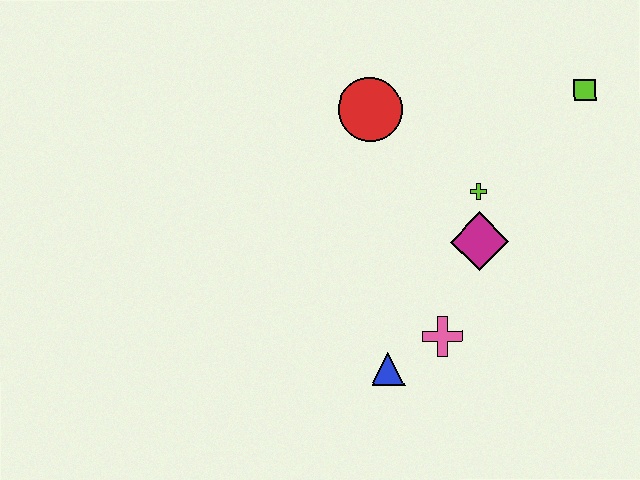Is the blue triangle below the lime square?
Yes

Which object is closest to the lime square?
The lime cross is closest to the lime square.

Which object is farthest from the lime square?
The blue triangle is farthest from the lime square.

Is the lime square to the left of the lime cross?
No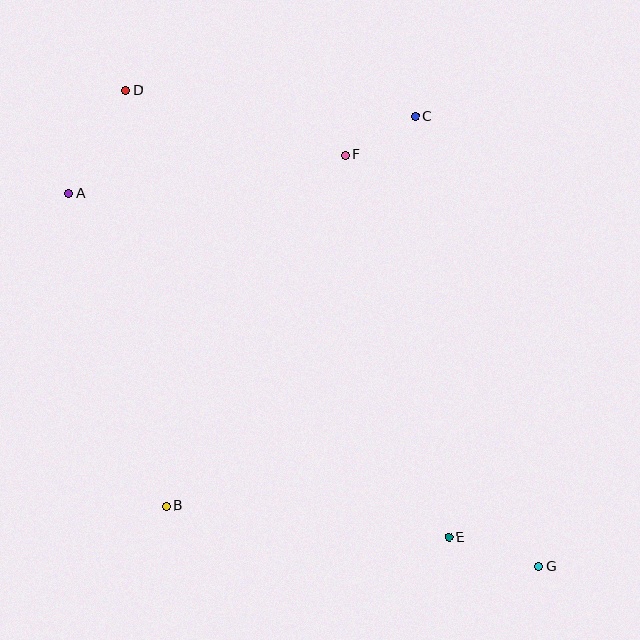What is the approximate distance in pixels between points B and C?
The distance between B and C is approximately 463 pixels.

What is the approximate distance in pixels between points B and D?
The distance between B and D is approximately 417 pixels.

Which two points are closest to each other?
Points C and F are closest to each other.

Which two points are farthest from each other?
Points D and G are farthest from each other.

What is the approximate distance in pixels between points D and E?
The distance between D and E is approximately 551 pixels.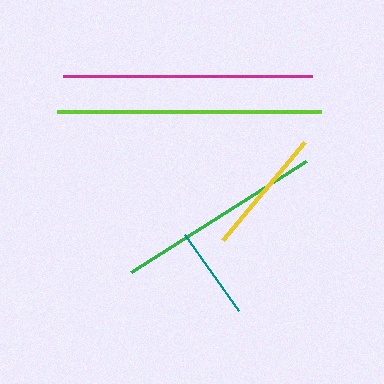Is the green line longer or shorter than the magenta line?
The magenta line is longer than the green line.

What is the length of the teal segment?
The teal segment is approximately 93 pixels long.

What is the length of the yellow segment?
The yellow segment is approximately 127 pixels long.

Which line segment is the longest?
The lime line is the longest at approximately 264 pixels.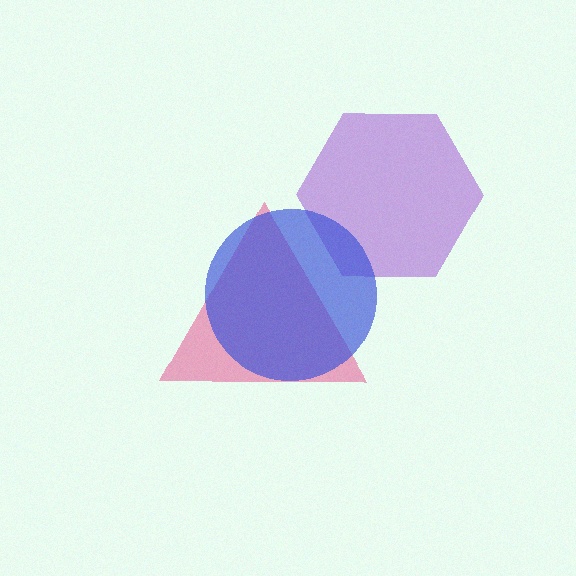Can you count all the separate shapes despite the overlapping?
Yes, there are 3 separate shapes.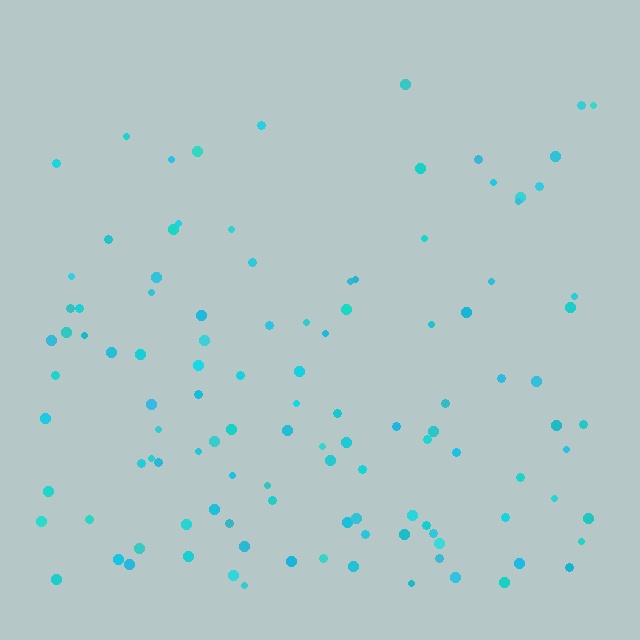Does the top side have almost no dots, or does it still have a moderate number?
Still a moderate number, just noticeably fewer than the bottom.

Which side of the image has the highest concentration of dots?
The bottom.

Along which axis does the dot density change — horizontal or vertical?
Vertical.